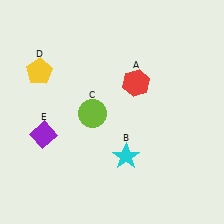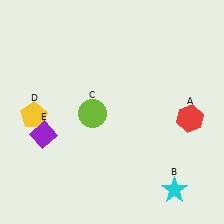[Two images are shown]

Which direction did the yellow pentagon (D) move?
The yellow pentagon (D) moved down.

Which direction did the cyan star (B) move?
The cyan star (B) moved right.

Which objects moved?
The objects that moved are: the red hexagon (A), the cyan star (B), the yellow pentagon (D).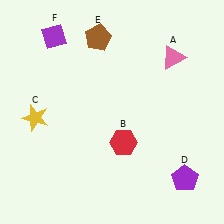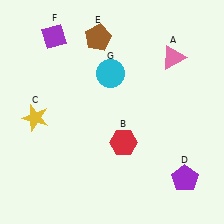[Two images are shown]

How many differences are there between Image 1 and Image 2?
There is 1 difference between the two images.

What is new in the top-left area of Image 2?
A cyan circle (G) was added in the top-left area of Image 2.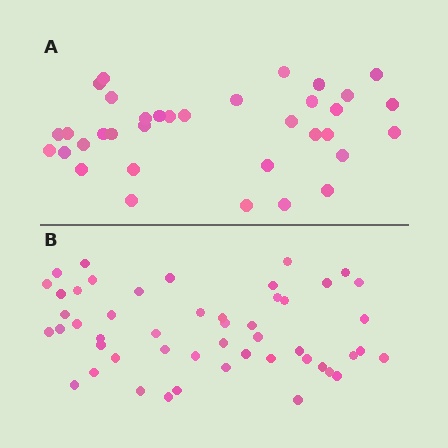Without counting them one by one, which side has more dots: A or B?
Region B (the bottom region) has more dots.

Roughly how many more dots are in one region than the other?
Region B has approximately 15 more dots than region A.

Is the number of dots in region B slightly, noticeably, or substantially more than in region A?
Region B has noticeably more, but not dramatically so. The ratio is roughly 1.4 to 1.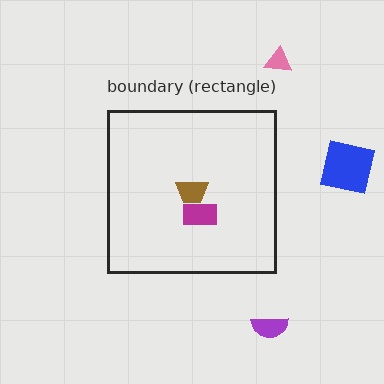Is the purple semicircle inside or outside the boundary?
Outside.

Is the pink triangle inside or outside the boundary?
Outside.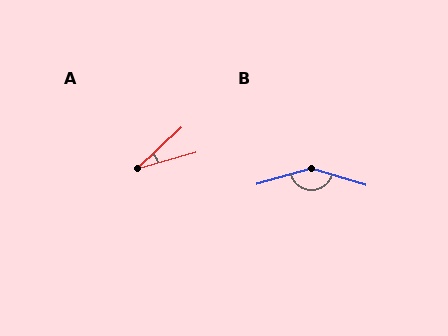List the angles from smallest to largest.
A (27°), B (147°).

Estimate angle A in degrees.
Approximately 27 degrees.